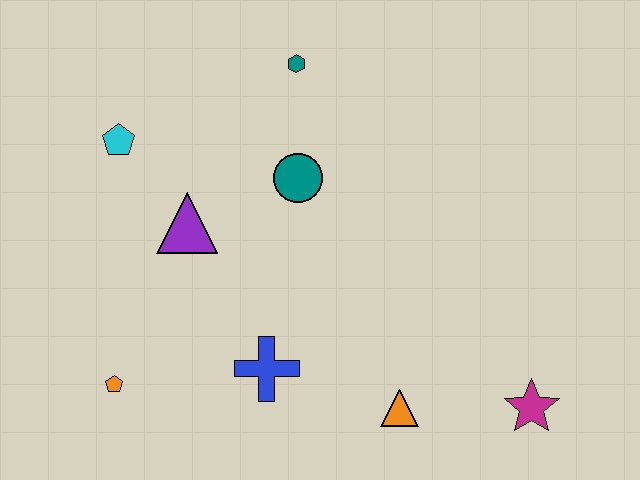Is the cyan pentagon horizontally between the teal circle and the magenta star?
No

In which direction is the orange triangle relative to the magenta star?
The orange triangle is to the left of the magenta star.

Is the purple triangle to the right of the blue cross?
No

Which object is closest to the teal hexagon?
The teal circle is closest to the teal hexagon.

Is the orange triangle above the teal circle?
No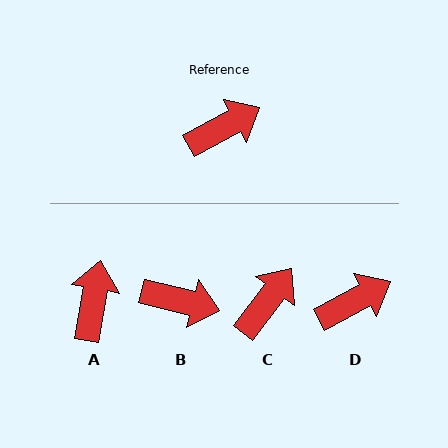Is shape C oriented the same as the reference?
No, it is off by about 25 degrees.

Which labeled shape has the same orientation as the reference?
D.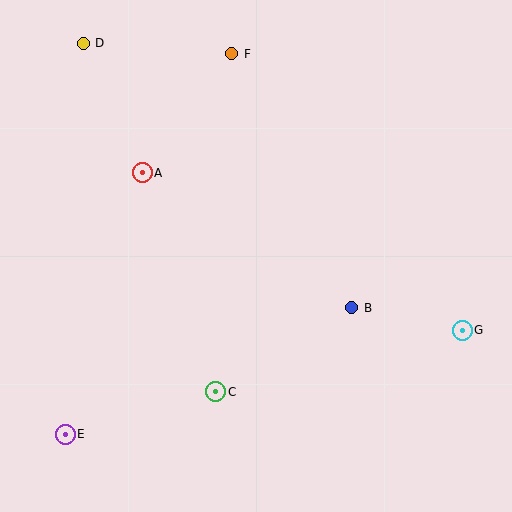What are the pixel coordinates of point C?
Point C is at (216, 392).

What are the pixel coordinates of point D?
Point D is at (83, 43).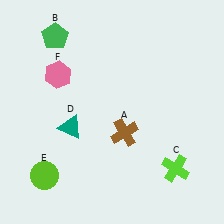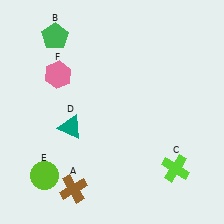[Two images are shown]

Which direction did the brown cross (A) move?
The brown cross (A) moved down.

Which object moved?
The brown cross (A) moved down.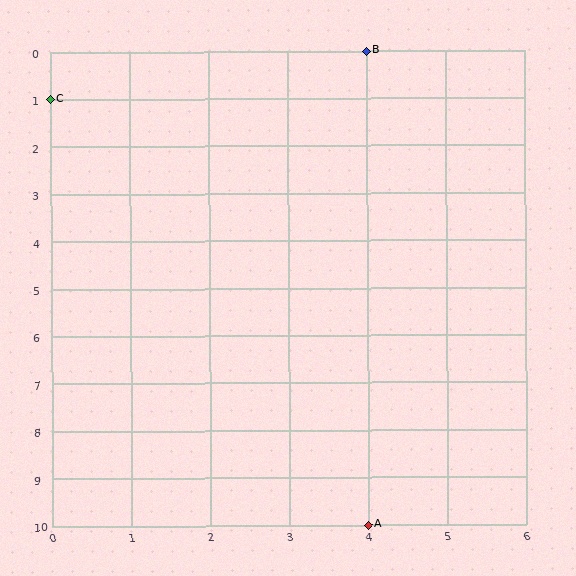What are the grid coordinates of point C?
Point C is at grid coordinates (0, 1).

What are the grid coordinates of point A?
Point A is at grid coordinates (4, 10).